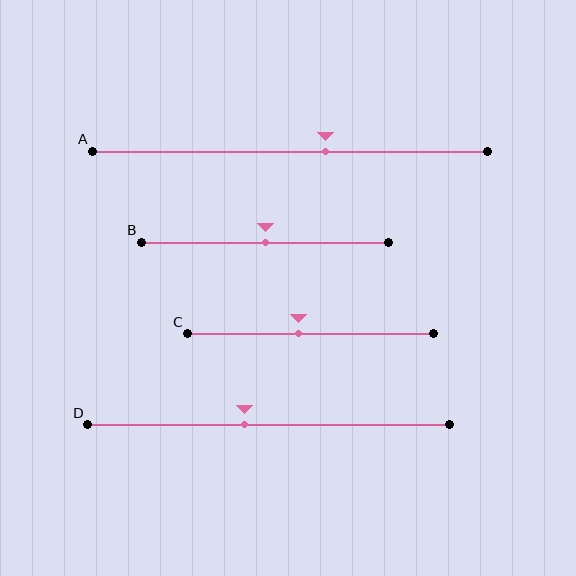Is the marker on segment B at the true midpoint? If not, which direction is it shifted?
Yes, the marker on segment B is at the true midpoint.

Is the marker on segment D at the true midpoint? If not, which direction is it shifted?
No, the marker on segment D is shifted to the left by about 7% of the segment length.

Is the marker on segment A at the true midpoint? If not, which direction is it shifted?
No, the marker on segment A is shifted to the right by about 9% of the segment length.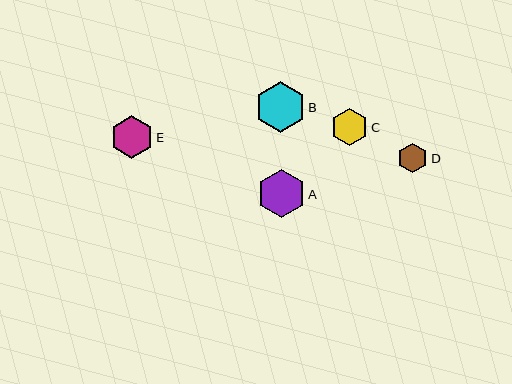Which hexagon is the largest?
Hexagon B is the largest with a size of approximately 51 pixels.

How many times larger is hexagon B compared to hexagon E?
Hexagon B is approximately 1.2 times the size of hexagon E.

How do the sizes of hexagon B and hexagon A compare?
Hexagon B and hexagon A are approximately the same size.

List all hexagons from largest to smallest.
From largest to smallest: B, A, E, C, D.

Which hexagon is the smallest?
Hexagon D is the smallest with a size of approximately 30 pixels.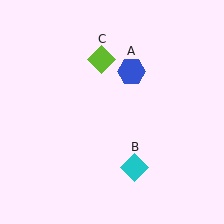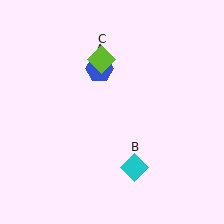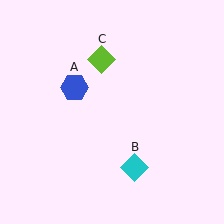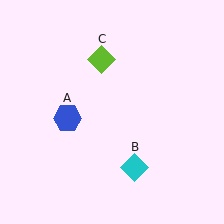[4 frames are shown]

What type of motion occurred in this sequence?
The blue hexagon (object A) rotated counterclockwise around the center of the scene.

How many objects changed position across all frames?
1 object changed position: blue hexagon (object A).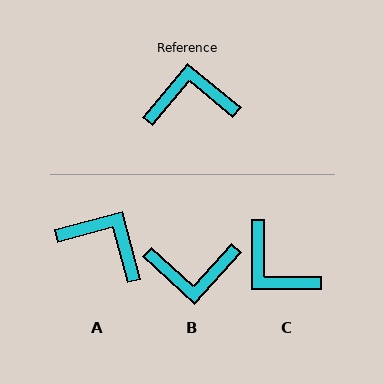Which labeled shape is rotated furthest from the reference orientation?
B, about 177 degrees away.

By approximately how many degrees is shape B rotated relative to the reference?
Approximately 177 degrees counter-clockwise.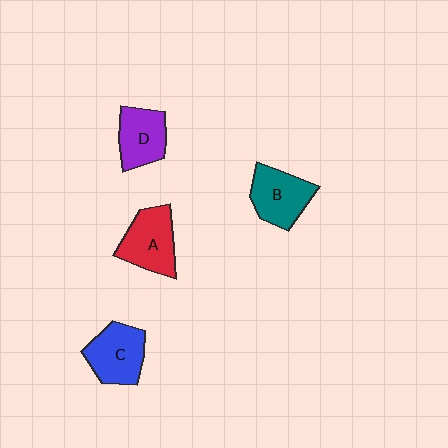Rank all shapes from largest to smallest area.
From largest to smallest: A (red), C (blue), B (teal), D (purple).